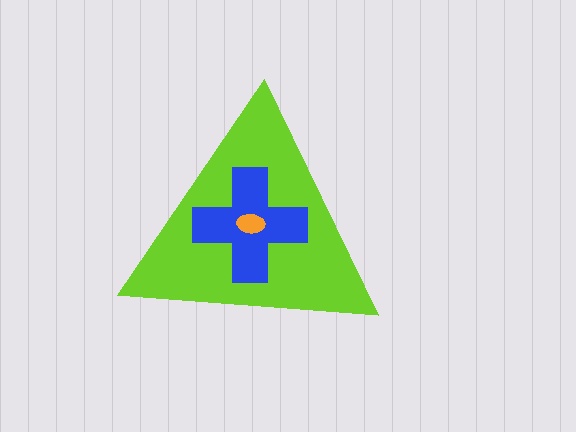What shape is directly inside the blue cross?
The orange ellipse.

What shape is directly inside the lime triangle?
The blue cross.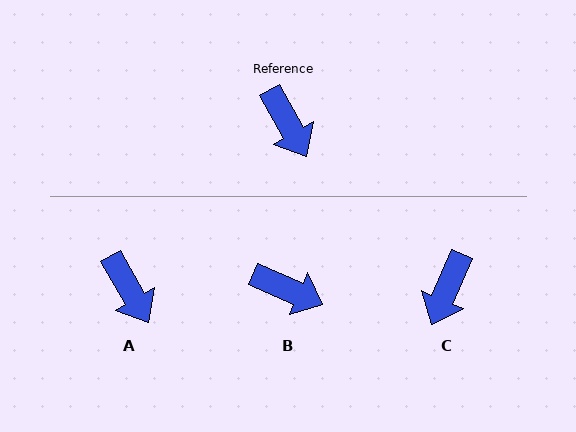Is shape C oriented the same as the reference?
No, it is off by about 53 degrees.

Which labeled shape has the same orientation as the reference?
A.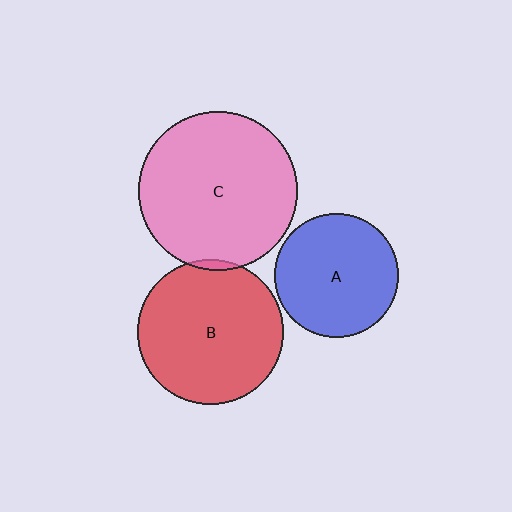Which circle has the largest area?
Circle C (pink).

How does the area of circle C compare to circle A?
Approximately 1.7 times.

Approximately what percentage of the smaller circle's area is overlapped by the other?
Approximately 5%.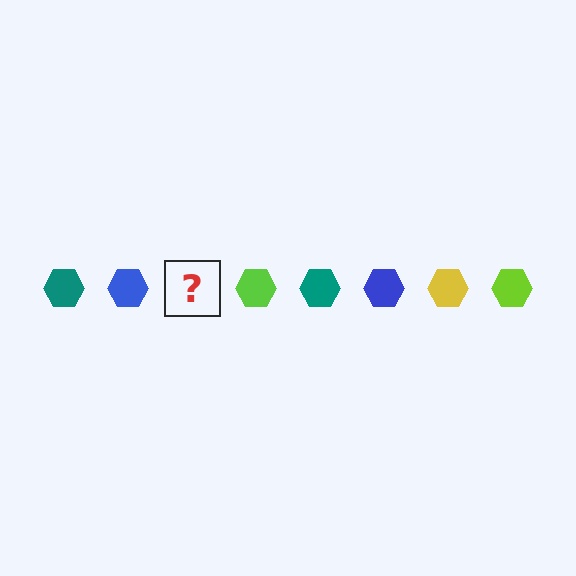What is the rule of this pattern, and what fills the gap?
The rule is that the pattern cycles through teal, blue, yellow, lime hexagons. The gap should be filled with a yellow hexagon.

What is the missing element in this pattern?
The missing element is a yellow hexagon.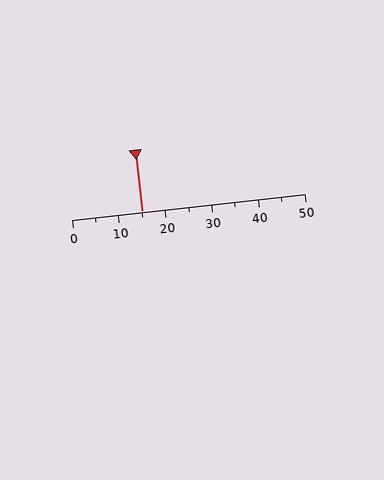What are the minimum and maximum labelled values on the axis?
The axis runs from 0 to 50.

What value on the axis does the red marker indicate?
The marker indicates approximately 15.